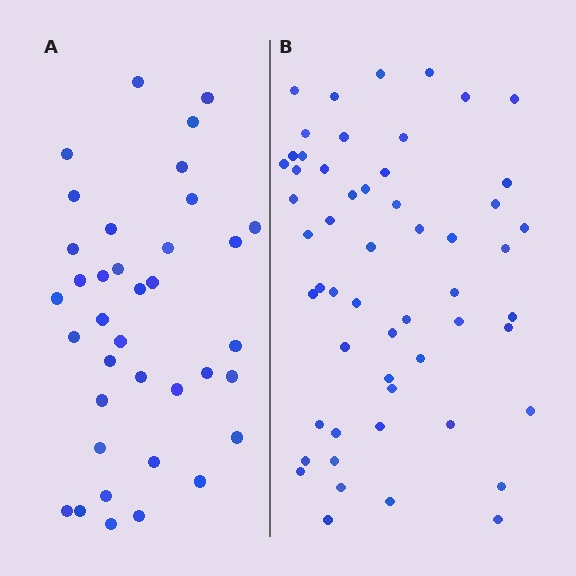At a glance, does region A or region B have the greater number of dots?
Region B (the right region) has more dots.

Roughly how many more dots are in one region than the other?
Region B has approximately 20 more dots than region A.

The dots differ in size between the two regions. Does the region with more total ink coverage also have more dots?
No. Region A has more total ink coverage because its dots are larger, but region B actually contains more individual dots. Total area can be misleading — the number of items is what matters here.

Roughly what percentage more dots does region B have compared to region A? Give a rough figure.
About 50% more.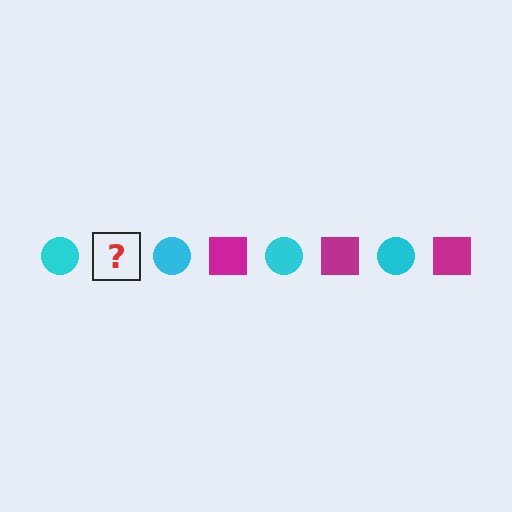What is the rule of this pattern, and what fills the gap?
The rule is that the pattern alternates between cyan circle and magenta square. The gap should be filled with a magenta square.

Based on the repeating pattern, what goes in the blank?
The blank should be a magenta square.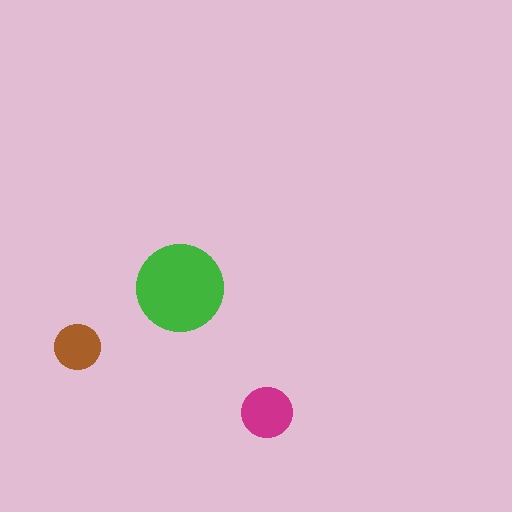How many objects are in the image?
There are 3 objects in the image.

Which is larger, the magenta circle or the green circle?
The green one.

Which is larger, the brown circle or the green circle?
The green one.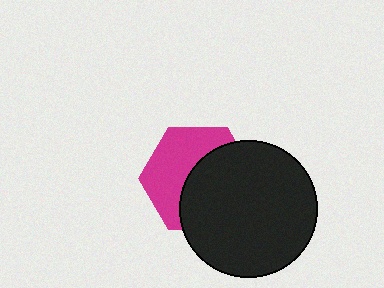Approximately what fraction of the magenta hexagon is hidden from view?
Roughly 52% of the magenta hexagon is hidden behind the black circle.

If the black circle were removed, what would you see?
You would see the complete magenta hexagon.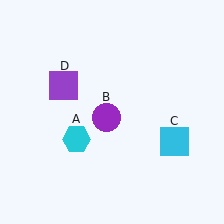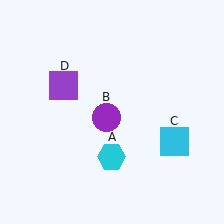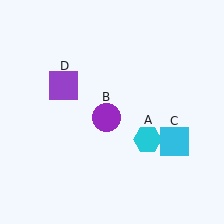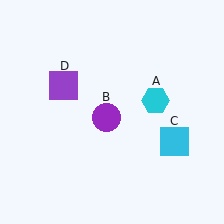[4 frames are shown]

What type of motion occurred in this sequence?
The cyan hexagon (object A) rotated counterclockwise around the center of the scene.